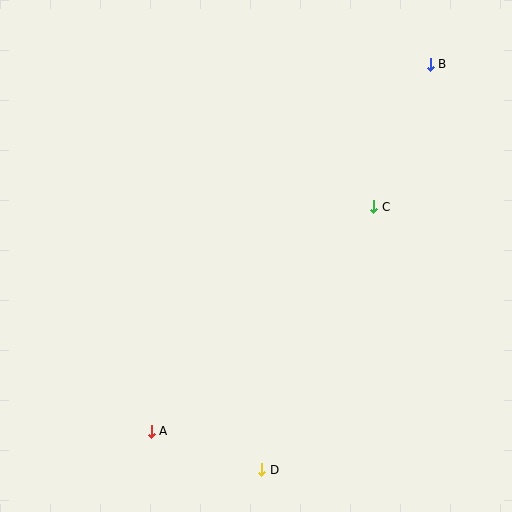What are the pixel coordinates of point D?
Point D is at (262, 470).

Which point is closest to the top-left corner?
Point C is closest to the top-left corner.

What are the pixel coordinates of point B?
Point B is at (430, 64).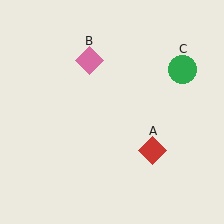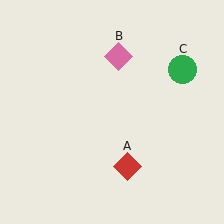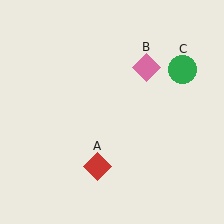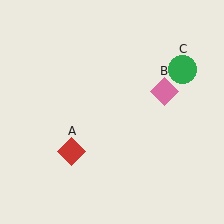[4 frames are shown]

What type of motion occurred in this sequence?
The red diamond (object A), pink diamond (object B) rotated clockwise around the center of the scene.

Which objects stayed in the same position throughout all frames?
Green circle (object C) remained stationary.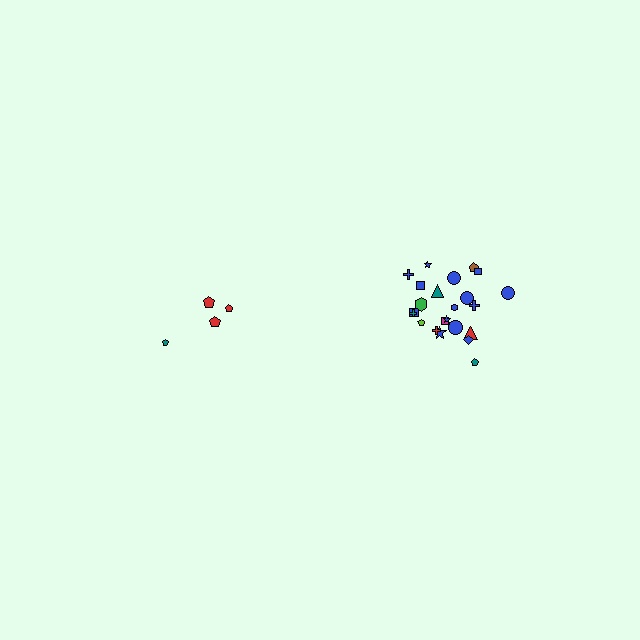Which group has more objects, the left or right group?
The right group.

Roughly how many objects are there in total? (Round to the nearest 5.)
Roughly 30 objects in total.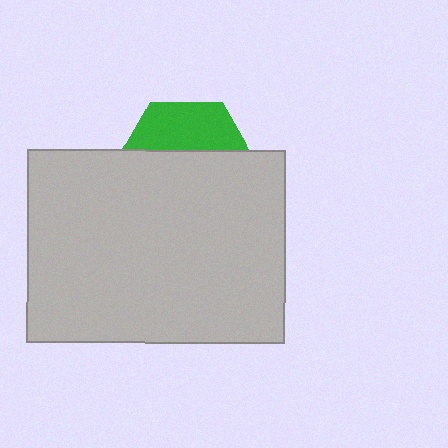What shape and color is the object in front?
The object in front is a light gray rectangle.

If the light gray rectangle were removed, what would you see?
You would see the complete green hexagon.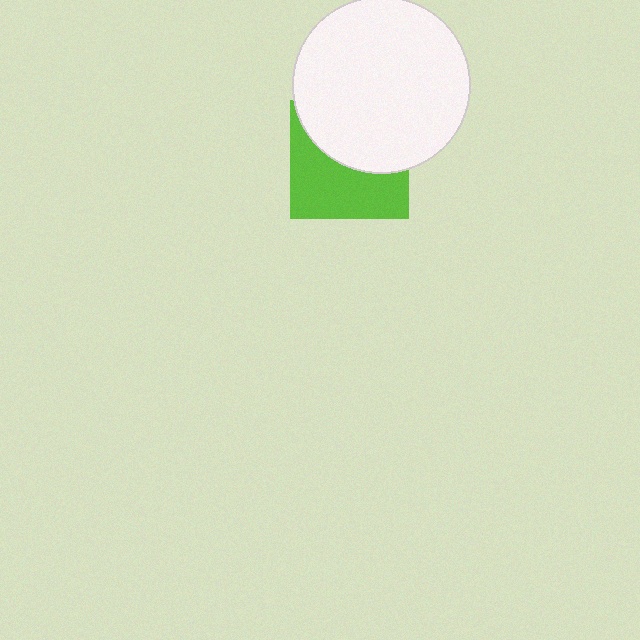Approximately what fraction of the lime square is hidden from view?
Roughly 49% of the lime square is hidden behind the white circle.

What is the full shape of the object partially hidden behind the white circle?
The partially hidden object is a lime square.